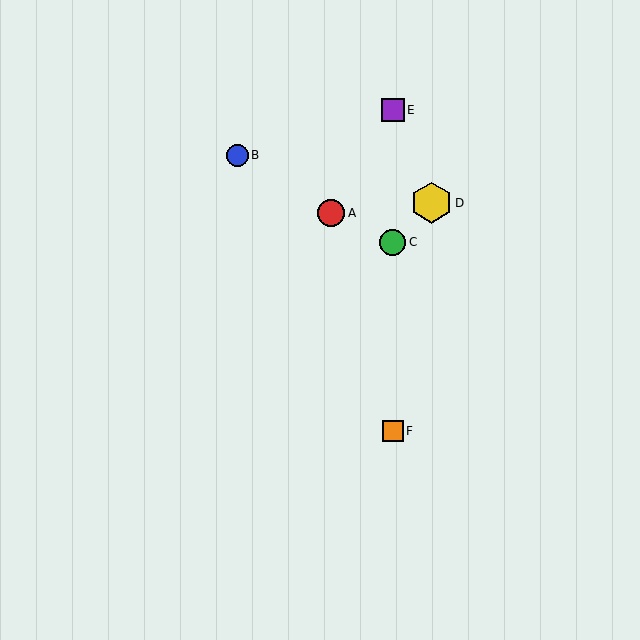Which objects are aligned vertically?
Objects C, E, F are aligned vertically.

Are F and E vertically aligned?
Yes, both are at x≈393.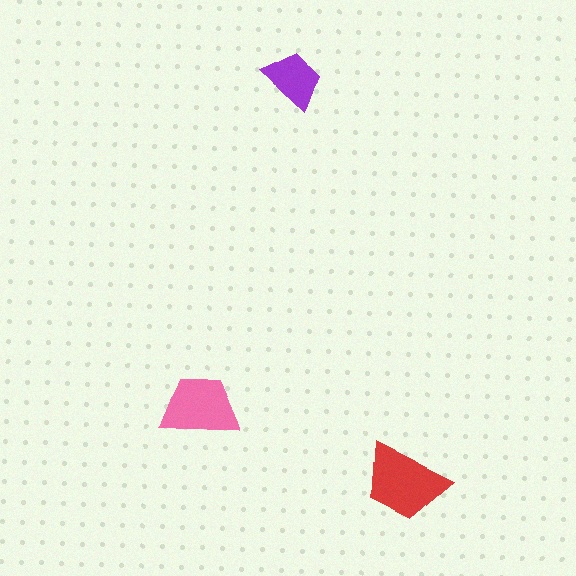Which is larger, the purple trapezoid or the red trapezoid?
The red one.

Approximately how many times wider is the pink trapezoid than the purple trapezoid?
About 1.5 times wider.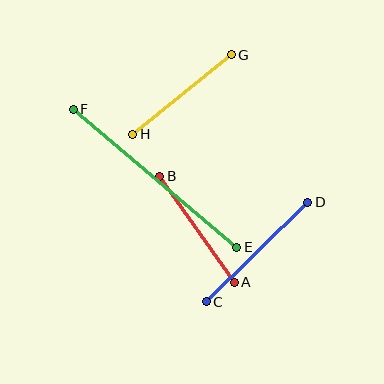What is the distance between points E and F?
The distance is approximately 214 pixels.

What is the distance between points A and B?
The distance is approximately 129 pixels.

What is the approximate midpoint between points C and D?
The midpoint is at approximately (257, 252) pixels.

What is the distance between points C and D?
The distance is approximately 142 pixels.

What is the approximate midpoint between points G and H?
The midpoint is at approximately (182, 94) pixels.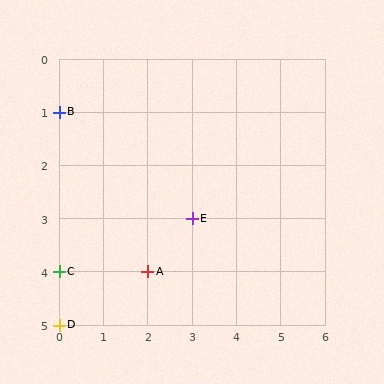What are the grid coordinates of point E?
Point E is at grid coordinates (3, 3).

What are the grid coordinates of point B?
Point B is at grid coordinates (0, 1).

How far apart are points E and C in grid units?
Points E and C are 3 columns and 1 row apart (about 3.2 grid units diagonally).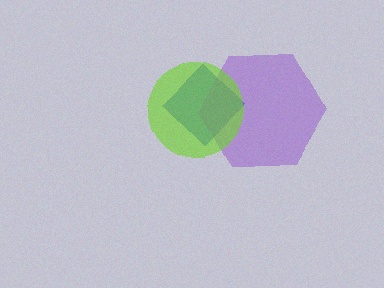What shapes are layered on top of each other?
The layered shapes are: a blue diamond, a purple hexagon, a lime circle.